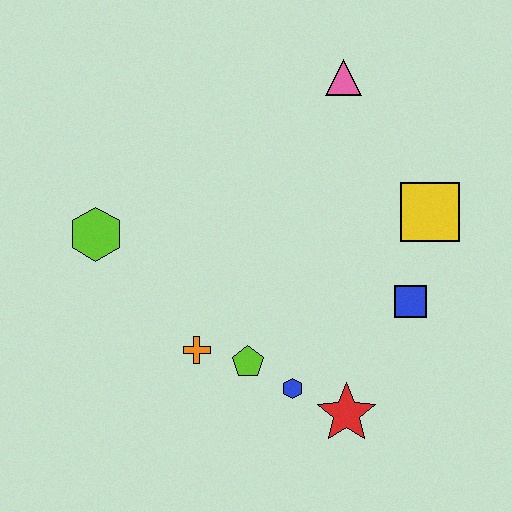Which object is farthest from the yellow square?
The lime hexagon is farthest from the yellow square.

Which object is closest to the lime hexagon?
The orange cross is closest to the lime hexagon.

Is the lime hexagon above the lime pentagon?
Yes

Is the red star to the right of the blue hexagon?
Yes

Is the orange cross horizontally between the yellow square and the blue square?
No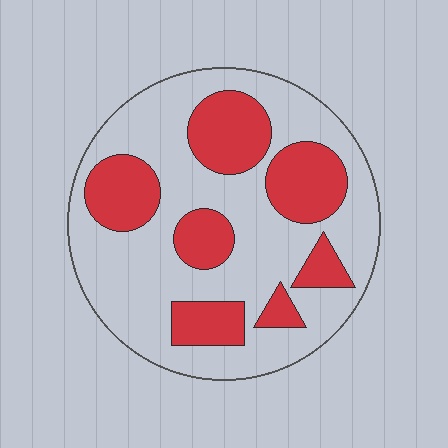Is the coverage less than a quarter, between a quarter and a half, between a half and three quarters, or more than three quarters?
Between a quarter and a half.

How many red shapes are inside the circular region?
7.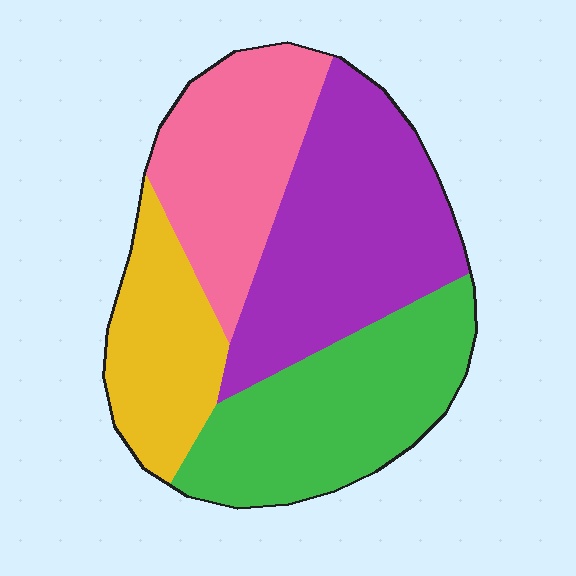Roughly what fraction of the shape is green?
Green takes up about one quarter (1/4) of the shape.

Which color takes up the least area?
Yellow, at roughly 15%.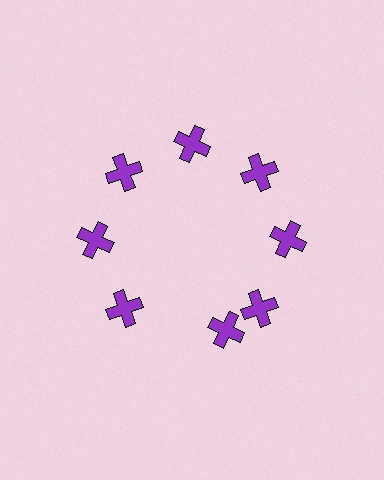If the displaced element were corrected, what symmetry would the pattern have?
It would have 8-fold rotational symmetry — the pattern would map onto itself every 45 degrees.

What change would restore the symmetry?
The symmetry would be restored by rotating it back into even spacing with its neighbors so that all 8 crosses sit at equal angles and equal distance from the center.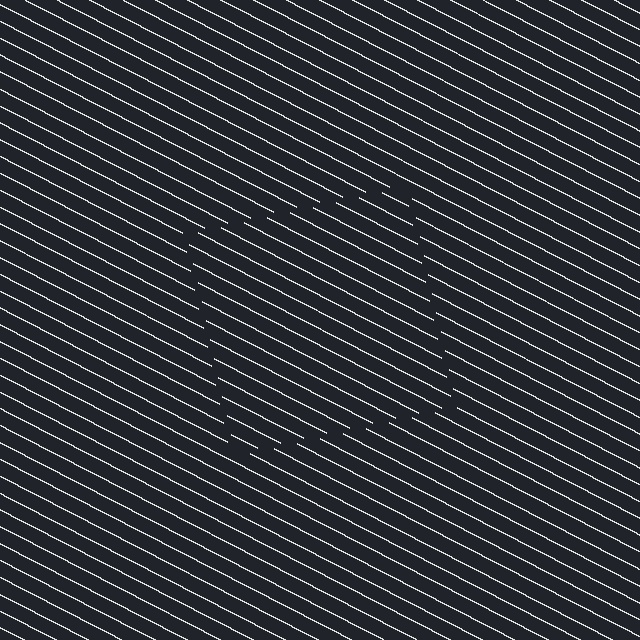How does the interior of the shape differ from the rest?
The interior of the shape contains the same grating, shifted by half a period — the contour is defined by the phase discontinuity where line-ends from the inner and outer gratings abut.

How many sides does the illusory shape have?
4 sides — the line-ends trace a square.